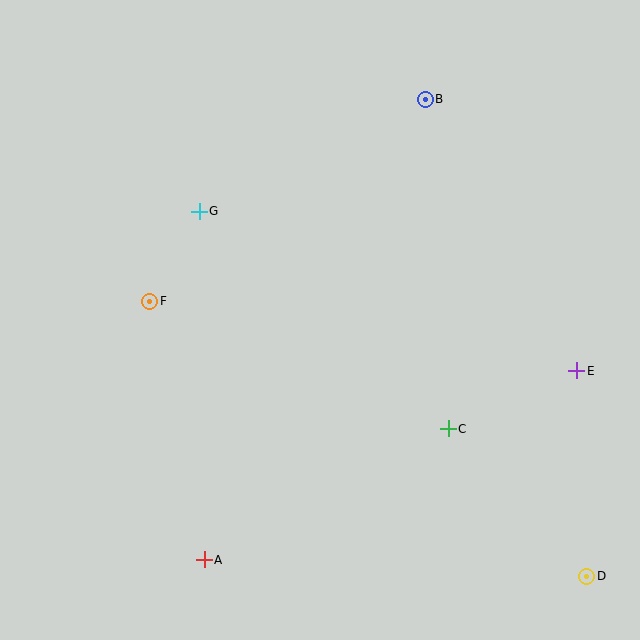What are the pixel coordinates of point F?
Point F is at (150, 301).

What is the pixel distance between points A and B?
The distance between A and B is 511 pixels.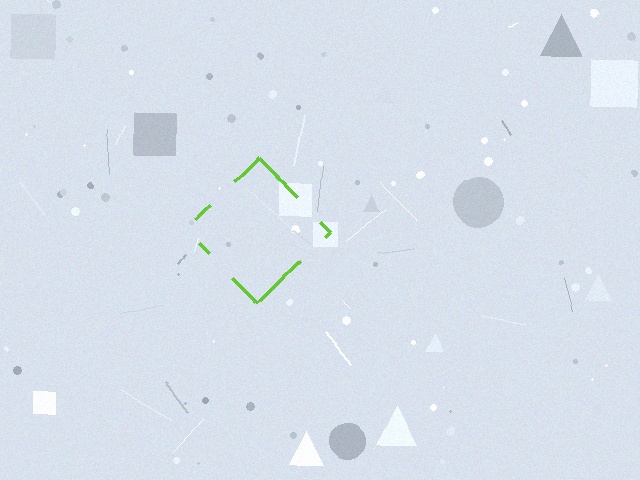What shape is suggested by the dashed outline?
The dashed outline suggests a diamond.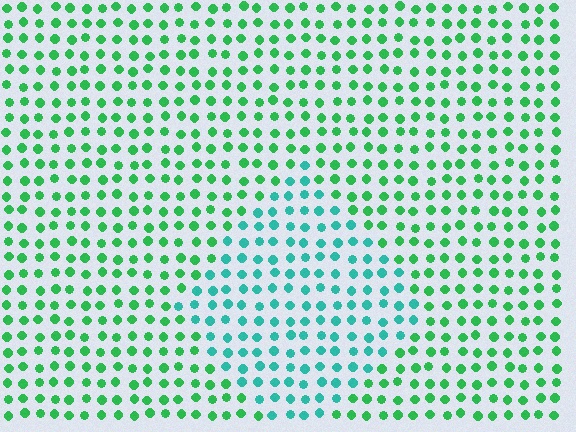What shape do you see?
I see a diamond.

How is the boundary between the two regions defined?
The boundary is defined purely by a slight shift in hue (about 37 degrees). Spacing, size, and orientation are identical on both sides.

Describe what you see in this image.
The image is filled with small green elements in a uniform arrangement. A diamond-shaped region is visible where the elements are tinted to a slightly different hue, forming a subtle color boundary.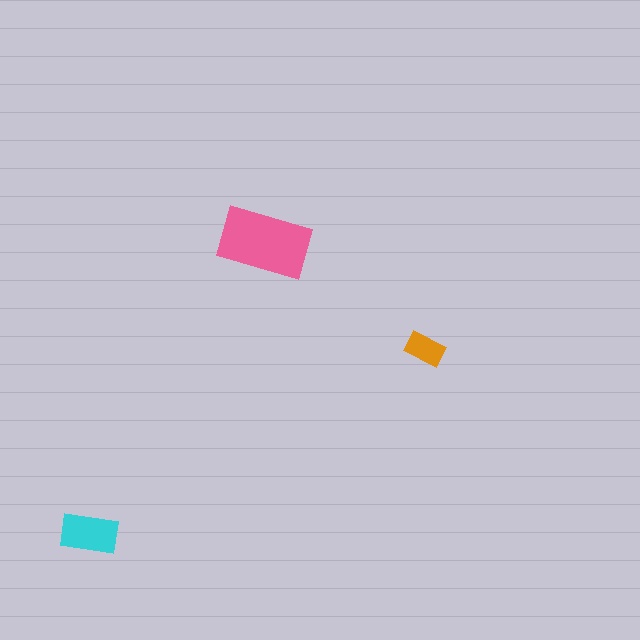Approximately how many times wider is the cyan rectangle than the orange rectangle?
About 1.5 times wider.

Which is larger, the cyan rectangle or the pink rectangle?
The pink one.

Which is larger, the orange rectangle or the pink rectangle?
The pink one.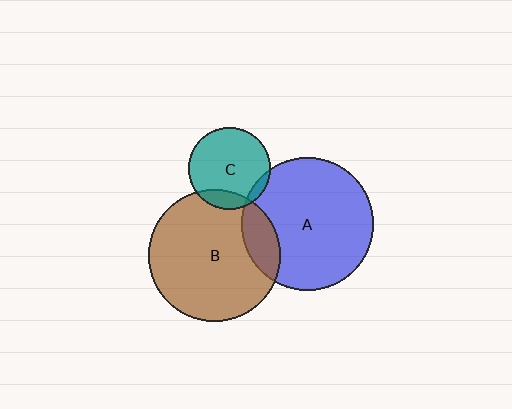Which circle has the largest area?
Circle A (blue).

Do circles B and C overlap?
Yes.